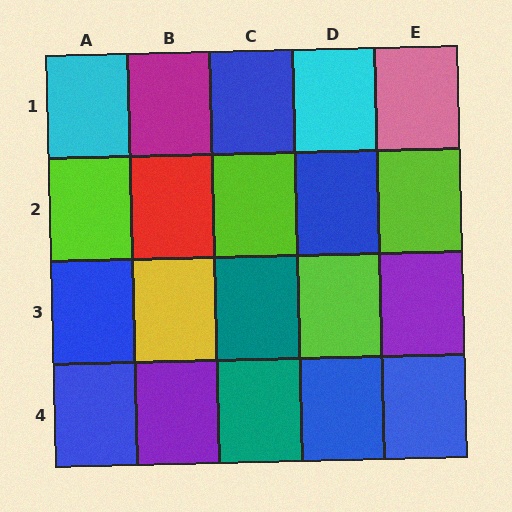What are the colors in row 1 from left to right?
Cyan, magenta, blue, cyan, pink.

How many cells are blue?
6 cells are blue.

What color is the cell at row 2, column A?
Lime.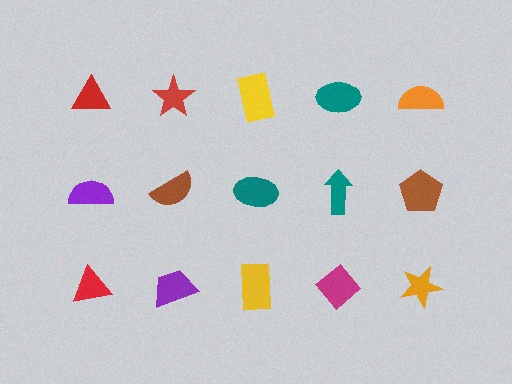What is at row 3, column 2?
A purple trapezoid.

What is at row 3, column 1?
A red triangle.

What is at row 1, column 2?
A red star.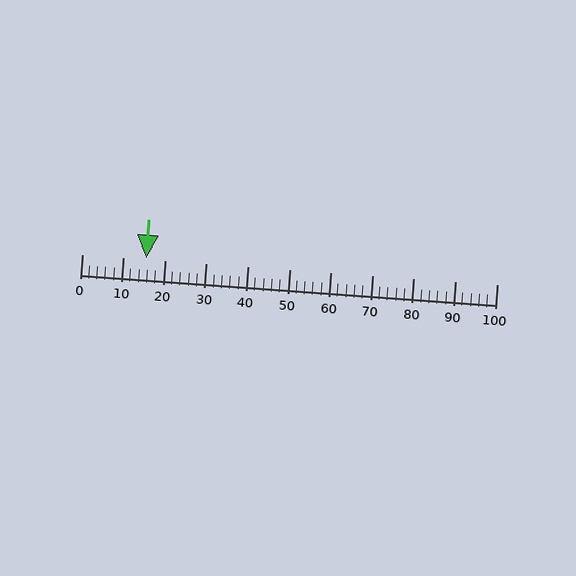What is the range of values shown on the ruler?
The ruler shows values from 0 to 100.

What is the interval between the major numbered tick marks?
The major tick marks are spaced 10 units apart.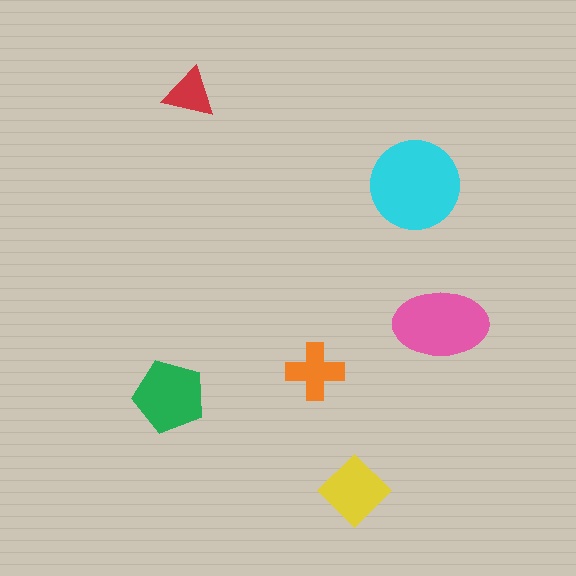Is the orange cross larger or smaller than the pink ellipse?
Smaller.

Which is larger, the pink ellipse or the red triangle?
The pink ellipse.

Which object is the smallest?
The red triangle.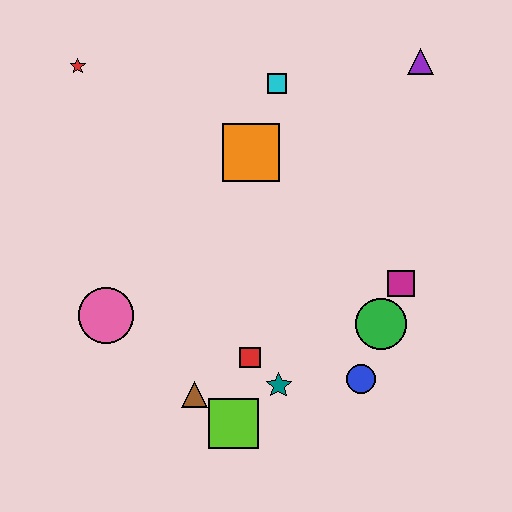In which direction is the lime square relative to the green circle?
The lime square is to the left of the green circle.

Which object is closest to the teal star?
The red square is closest to the teal star.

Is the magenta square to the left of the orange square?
No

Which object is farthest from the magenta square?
The red star is farthest from the magenta square.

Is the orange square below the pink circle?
No